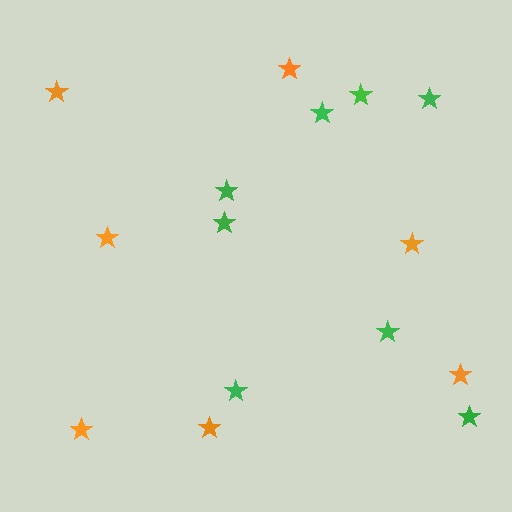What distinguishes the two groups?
There are 2 groups: one group of green stars (8) and one group of orange stars (7).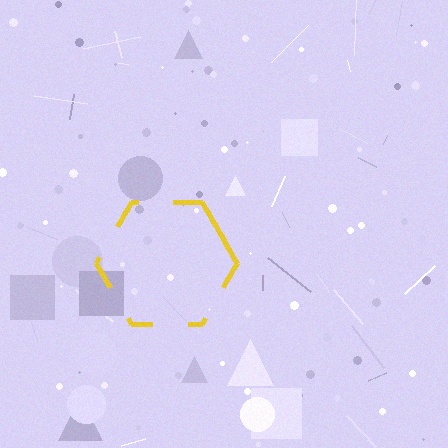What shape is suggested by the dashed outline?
The dashed outline suggests a hexagon.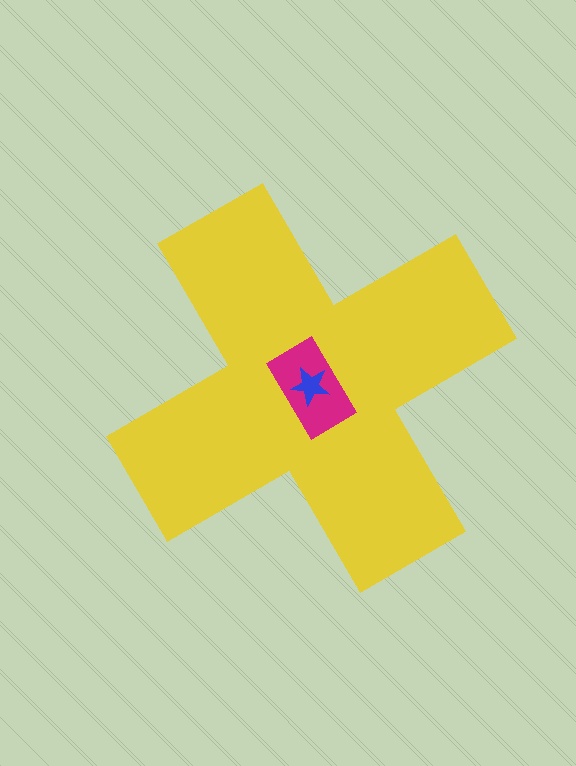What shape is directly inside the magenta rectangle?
The blue star.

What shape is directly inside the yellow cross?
The magenta rectangle.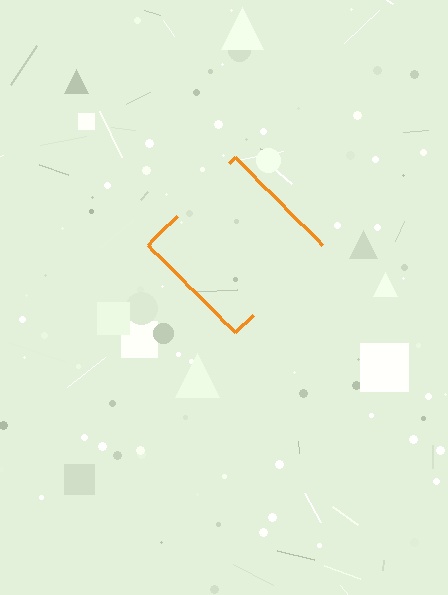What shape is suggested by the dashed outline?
The dashed outline suggests a diamond.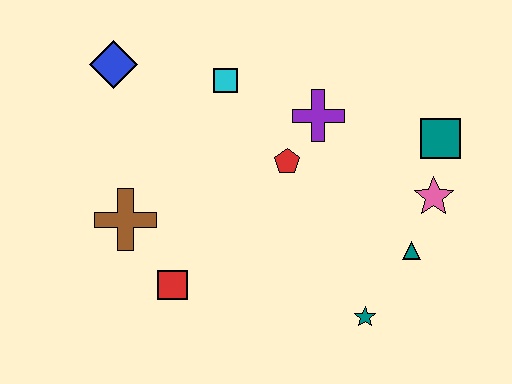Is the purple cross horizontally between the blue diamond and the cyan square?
No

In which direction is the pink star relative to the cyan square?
The pink star is to the right of the cyan square.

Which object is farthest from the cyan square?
The teal star is farthest from the cyan square.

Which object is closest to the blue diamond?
The cyan square is closest to the blue diamond.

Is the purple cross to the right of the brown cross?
Yes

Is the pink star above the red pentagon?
No